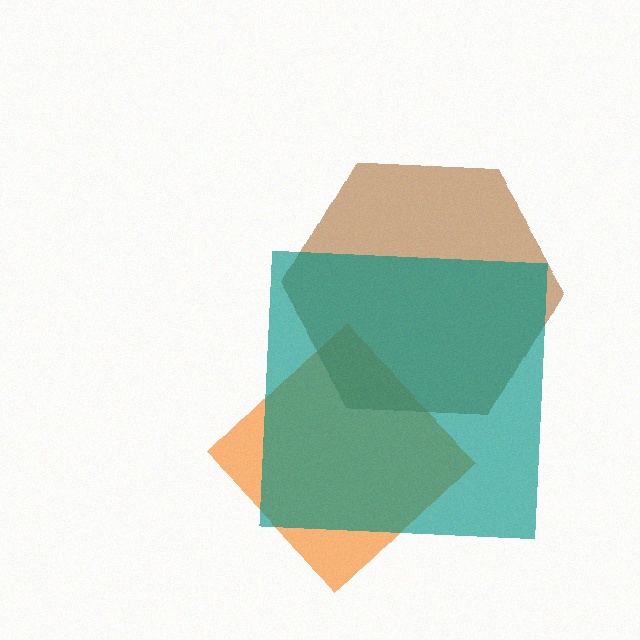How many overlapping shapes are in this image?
There are 3 overlapping shapes in the image.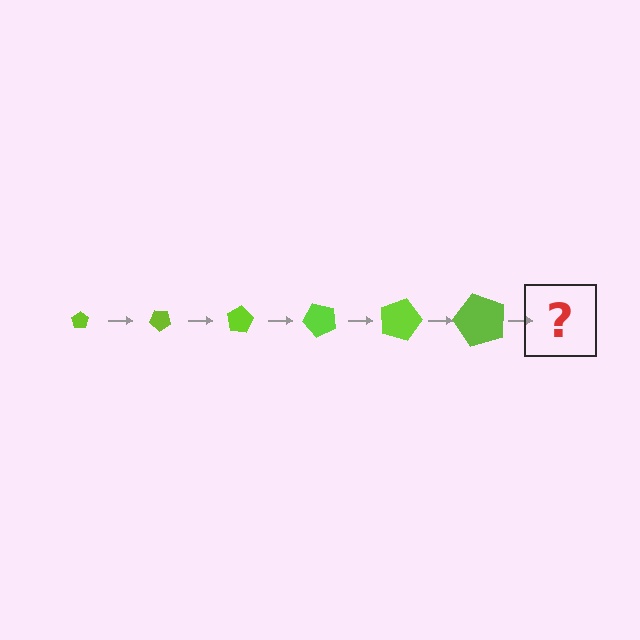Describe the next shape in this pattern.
It should be a pentagon, larger than the previous one and rotated 240 degrees from the start.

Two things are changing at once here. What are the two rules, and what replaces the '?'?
The two rules are that the pentagon grows larger each step and it rotates 40 degrees each step. The '?' should be a pentagon, larger than the previous one and rotated 240 degrees from the start.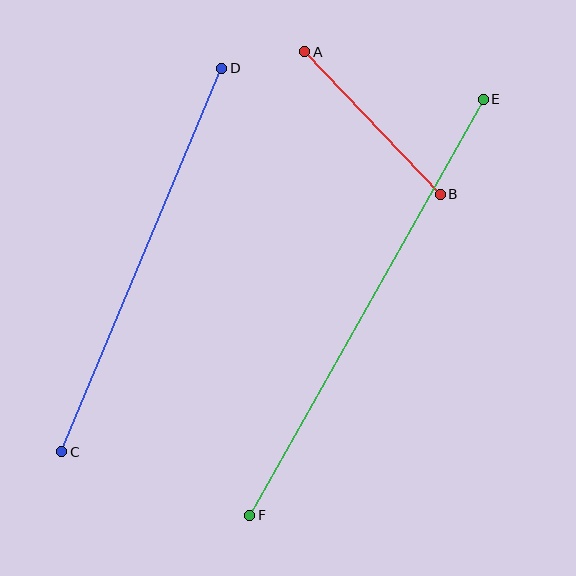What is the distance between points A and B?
The distance is approximately 197 pixels.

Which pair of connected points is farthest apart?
Points E and F are farthest apart.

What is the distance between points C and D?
The distance is approximately 415 pixels.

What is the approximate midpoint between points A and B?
The midpoint is at approximately (373, 123) pixels.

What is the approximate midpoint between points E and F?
The midpoint is at approximately (366, 307) pixels.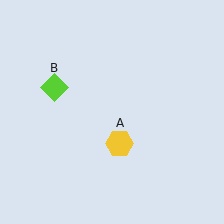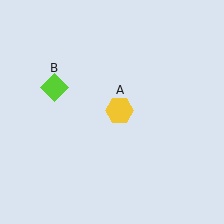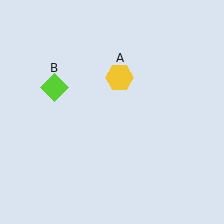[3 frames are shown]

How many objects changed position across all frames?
1 object changed position: yellow hexagon (object A).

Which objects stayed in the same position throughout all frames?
Lime diamond (object B) remained stationary.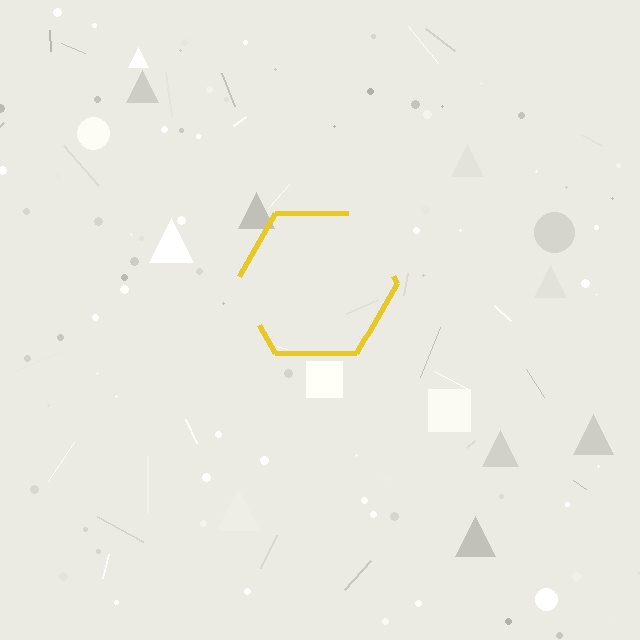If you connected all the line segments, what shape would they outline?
They would outline a hexagon.